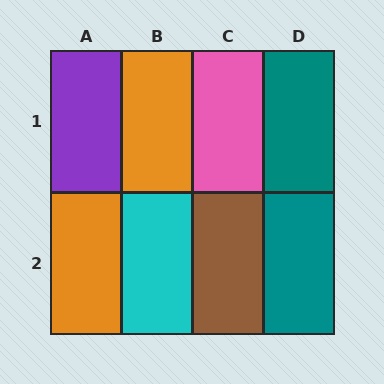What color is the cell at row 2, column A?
Orange.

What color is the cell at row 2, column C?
Brown.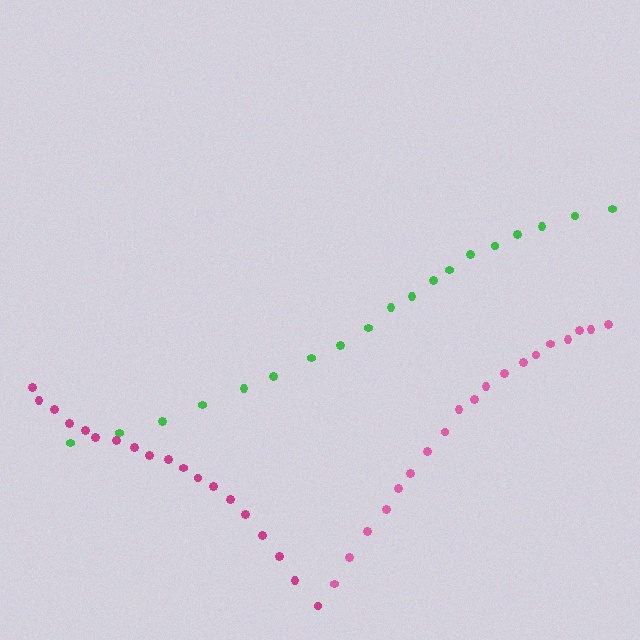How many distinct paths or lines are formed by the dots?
There are 3 distinct paths.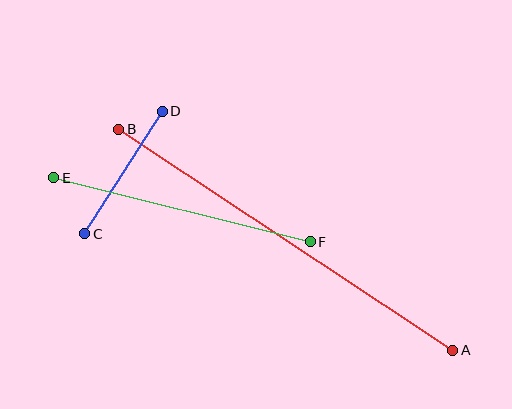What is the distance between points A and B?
The distance is approximately 400 pixels.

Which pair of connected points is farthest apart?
Points A and B are farthest apart.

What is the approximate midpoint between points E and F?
The midpoint is at approximately (182, 210) pixels.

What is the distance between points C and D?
The distance is approximately 145 pixels.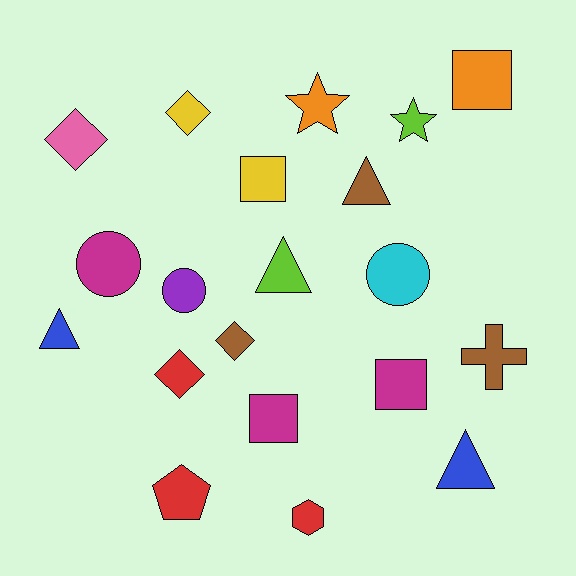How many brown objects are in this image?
There are 3 brown objects.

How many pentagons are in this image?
There is 1 pentagon.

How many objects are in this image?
There are 20 objects.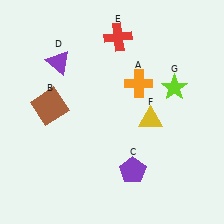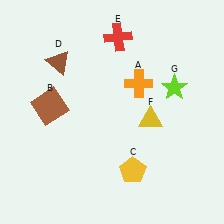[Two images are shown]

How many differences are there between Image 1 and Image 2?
There are 2 differences between the two images.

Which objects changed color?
C changed from purple to yellow. D changed from purple to brown.